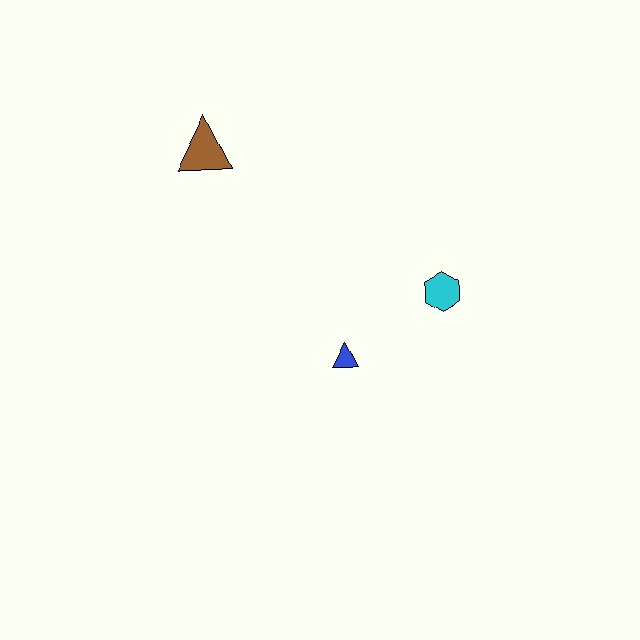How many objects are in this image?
There are 3 objects.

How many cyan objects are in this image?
There is 1 cyan object.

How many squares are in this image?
There are no squares.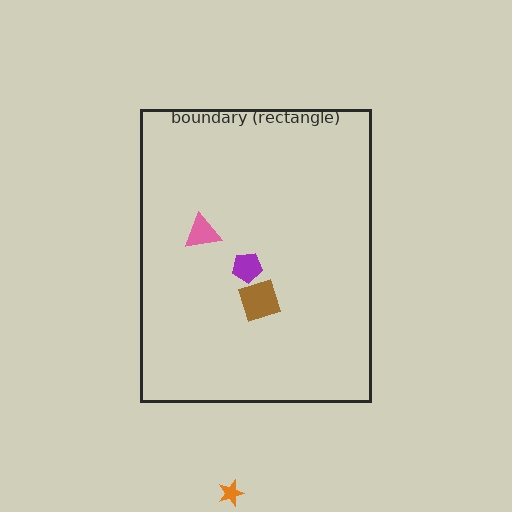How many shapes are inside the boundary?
3 inside, 1 outside.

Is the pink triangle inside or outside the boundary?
Inside.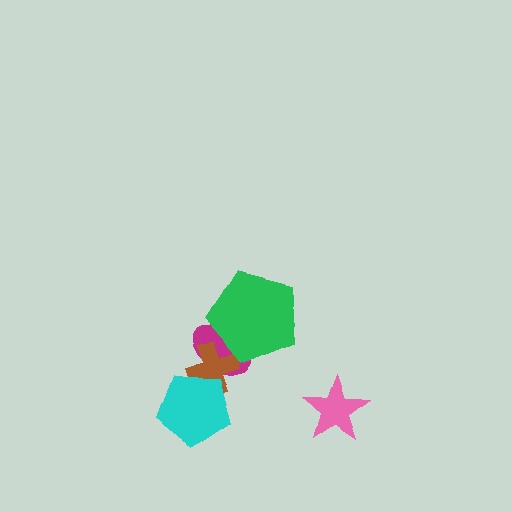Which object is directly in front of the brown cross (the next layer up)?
The green pentagon is directly in front of the brown cross.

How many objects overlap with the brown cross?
3 objects overlap with the brown cross.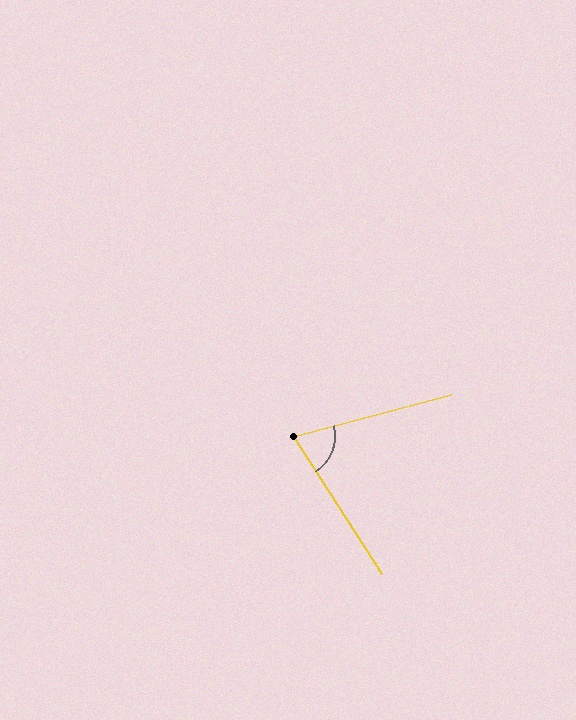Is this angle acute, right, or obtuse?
It is acute.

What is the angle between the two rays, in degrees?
Approximately 72 degrees.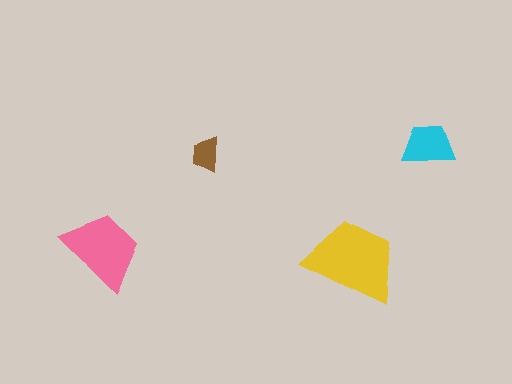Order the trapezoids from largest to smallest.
the yellow one, the pink one, the cyan one, the brown one.